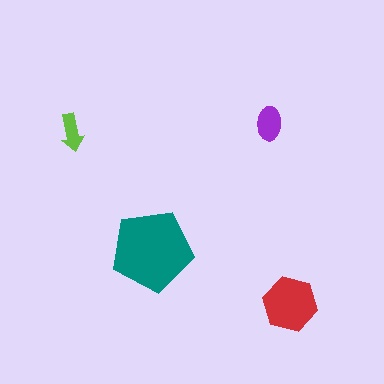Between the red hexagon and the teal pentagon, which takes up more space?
The teal pentagon.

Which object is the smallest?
The lime arrow.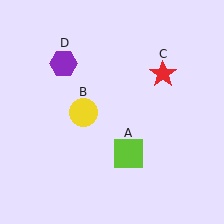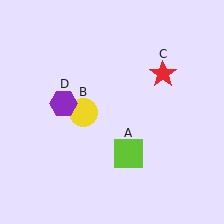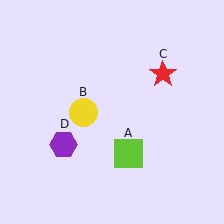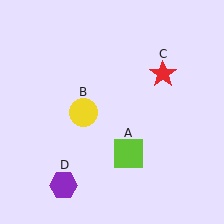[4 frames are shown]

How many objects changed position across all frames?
1 object changed position: purple hexagon (object D).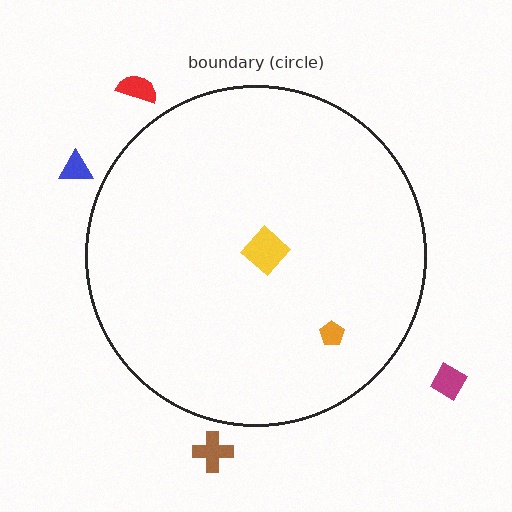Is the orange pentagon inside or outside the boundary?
Inside.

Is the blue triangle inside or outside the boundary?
Outside.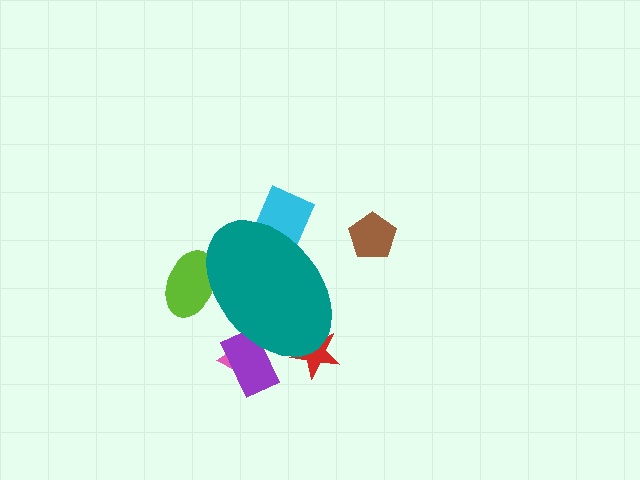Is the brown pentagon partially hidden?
No, the brown pentagon is fully visible.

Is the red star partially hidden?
Yes, the red star is partially hidden behind the teal ellipse.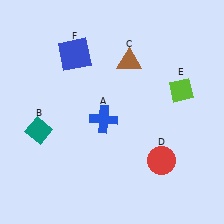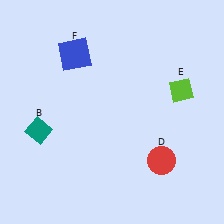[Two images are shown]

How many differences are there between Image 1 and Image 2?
There are 2 differences between the two images.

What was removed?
The brown triangle (C), the blue cross (A) were removed in Image 2.